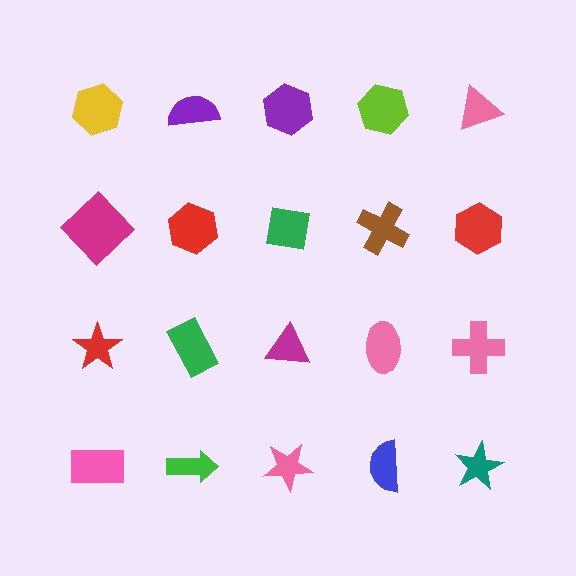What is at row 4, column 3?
A pink star.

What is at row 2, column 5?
A red hexagon.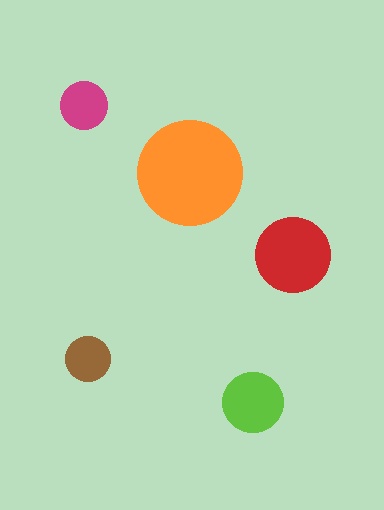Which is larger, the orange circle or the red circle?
The orange one.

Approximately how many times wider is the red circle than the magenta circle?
About 1.5 times wider.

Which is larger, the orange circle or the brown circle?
The orange one.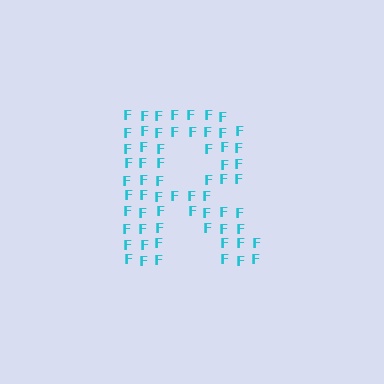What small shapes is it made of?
It is made of small letter F's.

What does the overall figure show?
The overall figure shows the letter R.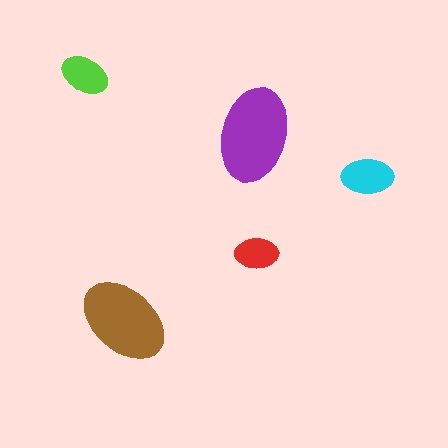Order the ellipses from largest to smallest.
the purple one, the brown one, the cyan one, the lime one, the red one.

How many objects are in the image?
There are 5 objects in the image.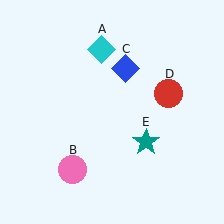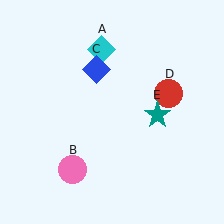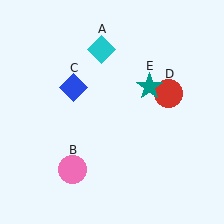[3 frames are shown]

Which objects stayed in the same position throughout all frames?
Cyan diamond (object A) and pink circle (object B) and red circle (object D) remained stationary.